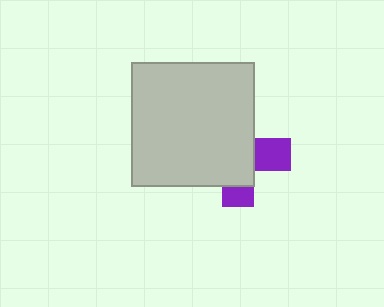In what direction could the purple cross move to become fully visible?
The purple cross could move right. That would shift it out from behind the light gray square entirely.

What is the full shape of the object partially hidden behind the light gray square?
The partially hidden object is a purple cross.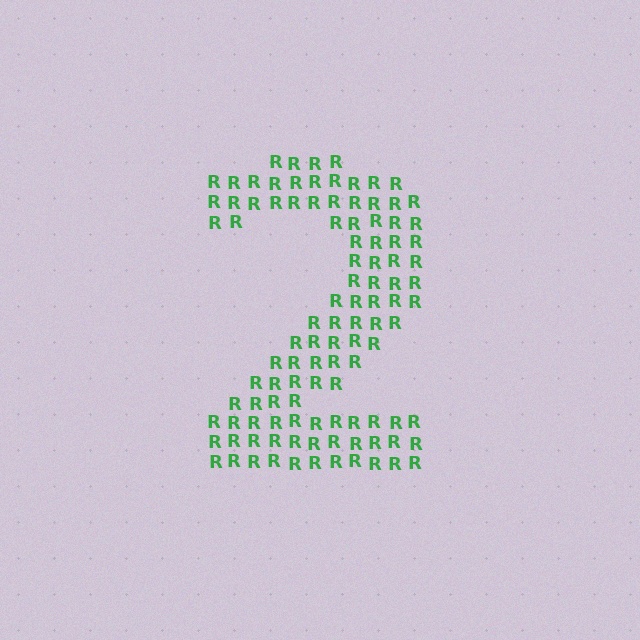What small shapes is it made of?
It is made of small letter R's.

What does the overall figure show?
The overall figure shows the digit 2.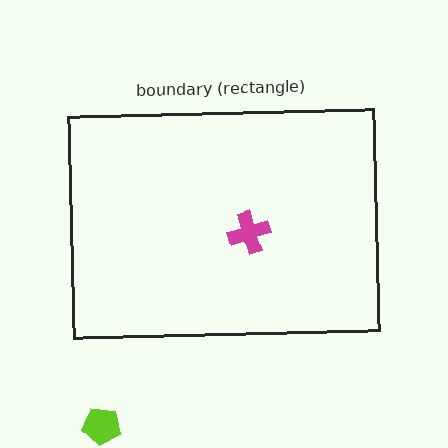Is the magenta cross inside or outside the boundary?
Inside.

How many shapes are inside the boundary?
1 inside, 1 outside.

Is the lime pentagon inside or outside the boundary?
Outside.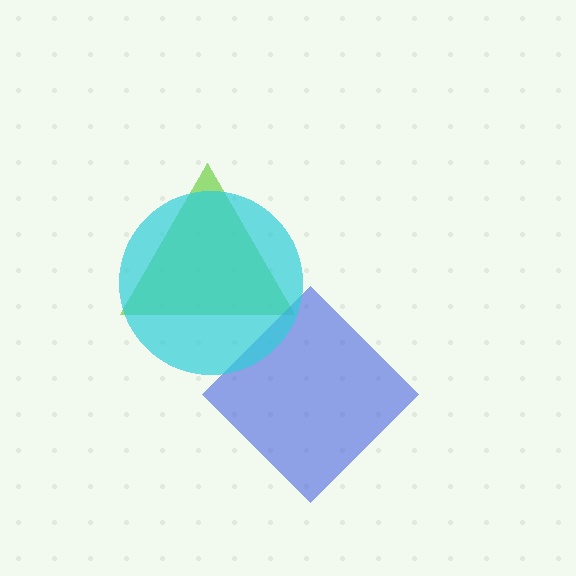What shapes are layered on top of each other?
The layered shapes are: a lime triangle, a blue diamond, a cyan circle.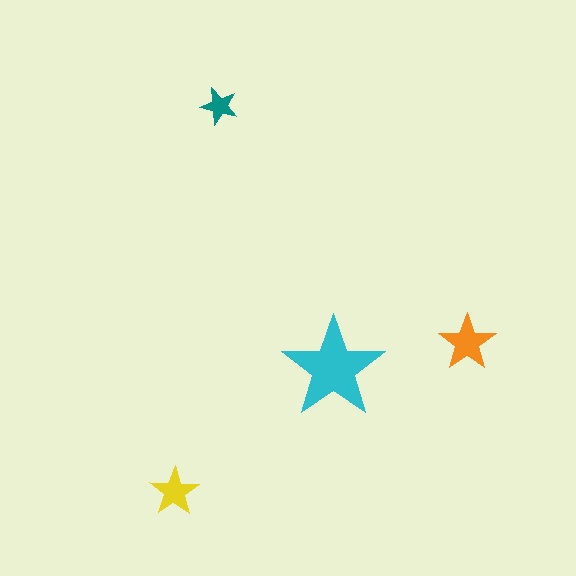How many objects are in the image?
There are 4 objects in the image.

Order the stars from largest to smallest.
the cyan one, the orange one, the yellow one, the teal one.